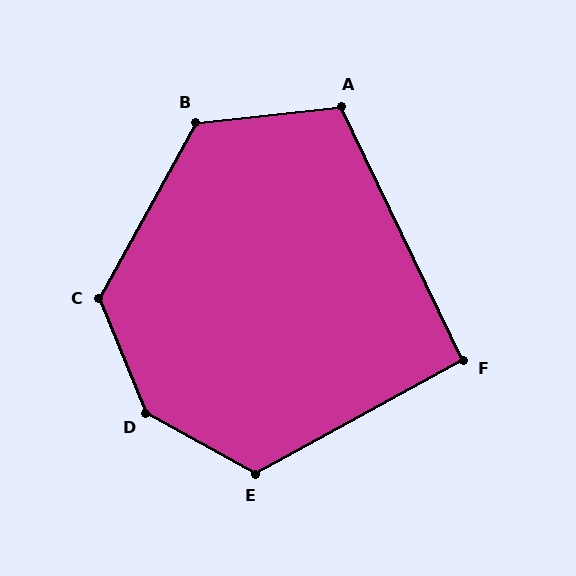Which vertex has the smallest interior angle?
F, at approximately 93 degrees.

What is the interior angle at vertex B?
Approximately 125 degrees (obtuse).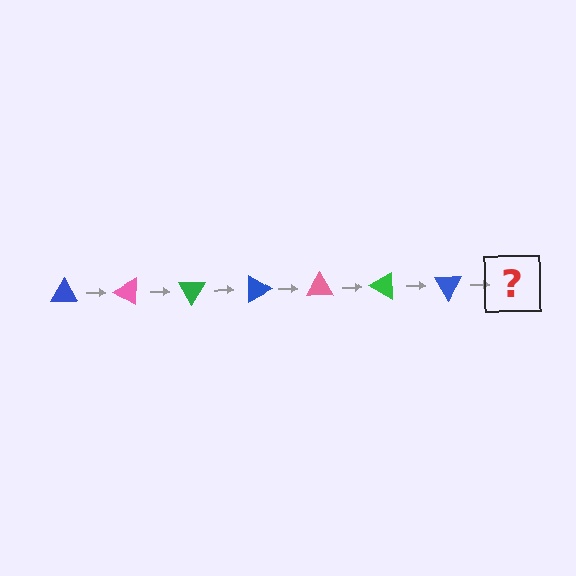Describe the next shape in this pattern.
It should be a pink triangle, rotated 210 degrees from the start.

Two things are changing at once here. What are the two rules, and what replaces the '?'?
The two rules are that it rotates 30 degrees each step and the color cycles through blue, pink, and green. The '?' should be a pink triangle, rotated 210 degrees from the start.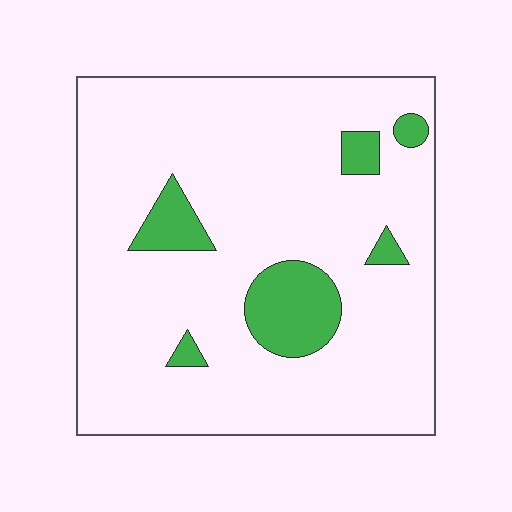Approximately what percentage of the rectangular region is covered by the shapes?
Approximately 10%.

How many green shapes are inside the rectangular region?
6.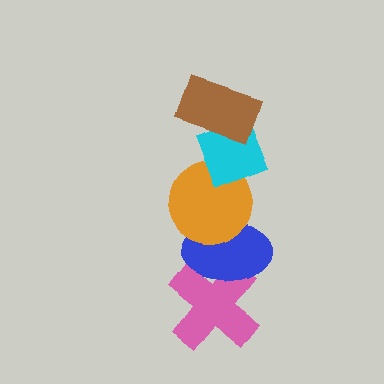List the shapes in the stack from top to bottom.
From top to bottom: the brown rectangle, the cyan diamond, the orange circle, the blue ellipse, the pink cross.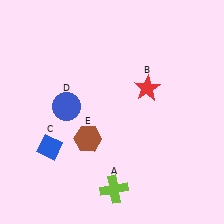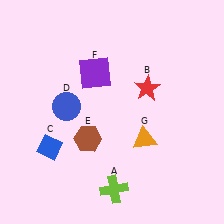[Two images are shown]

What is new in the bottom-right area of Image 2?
An orange triangle (G) was added in the bottom-right area of Image 2.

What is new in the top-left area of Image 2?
A purple square (F) was added in the top-left area of Image 2.